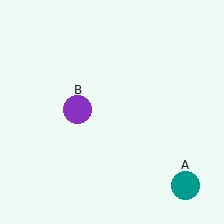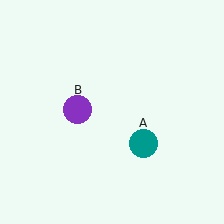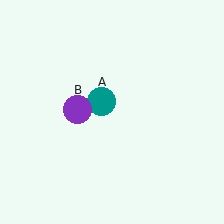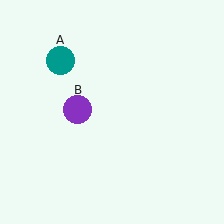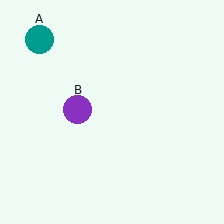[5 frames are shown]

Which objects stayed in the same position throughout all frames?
Purple circle (object B) remained stationary.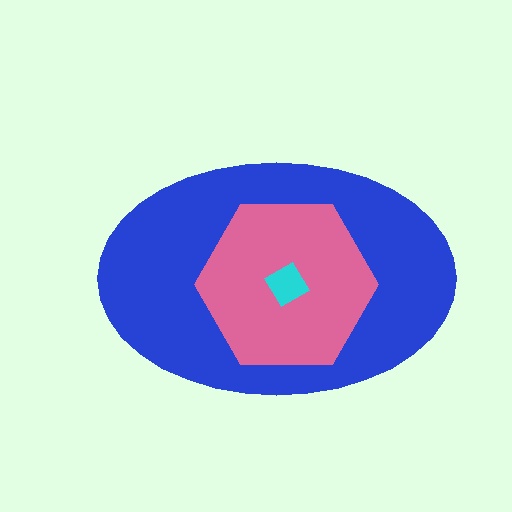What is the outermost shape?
The blue ellipse.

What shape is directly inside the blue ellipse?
The pink hexagon.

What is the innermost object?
The cyan diamond.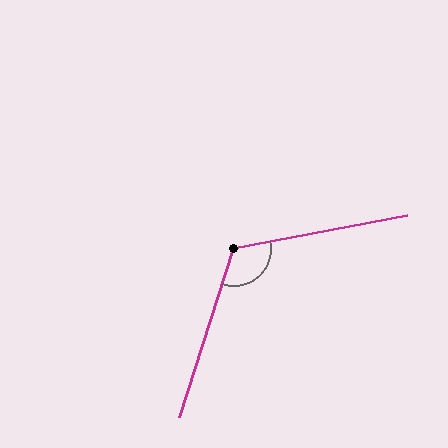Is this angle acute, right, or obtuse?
It is obtuse.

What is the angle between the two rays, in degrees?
Approximately 119 degrees.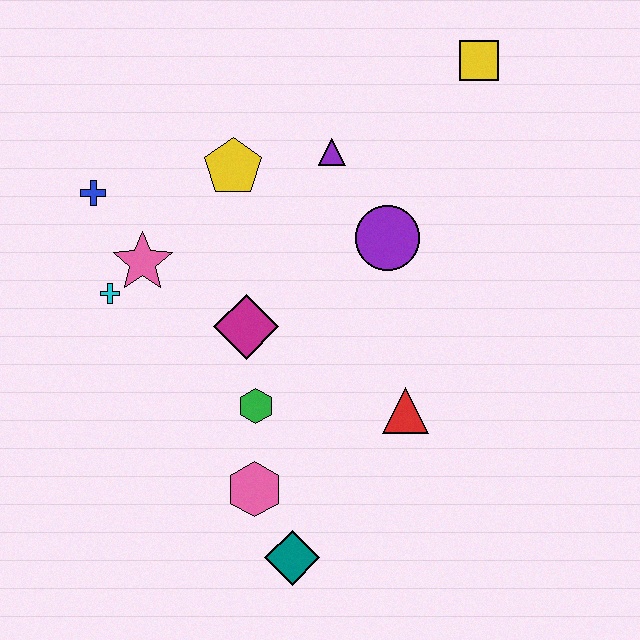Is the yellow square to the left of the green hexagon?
No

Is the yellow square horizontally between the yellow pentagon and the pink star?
No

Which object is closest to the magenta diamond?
The green hexagon is closest to the magenta diamond.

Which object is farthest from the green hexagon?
The yellow square is farthest from the green hexagon.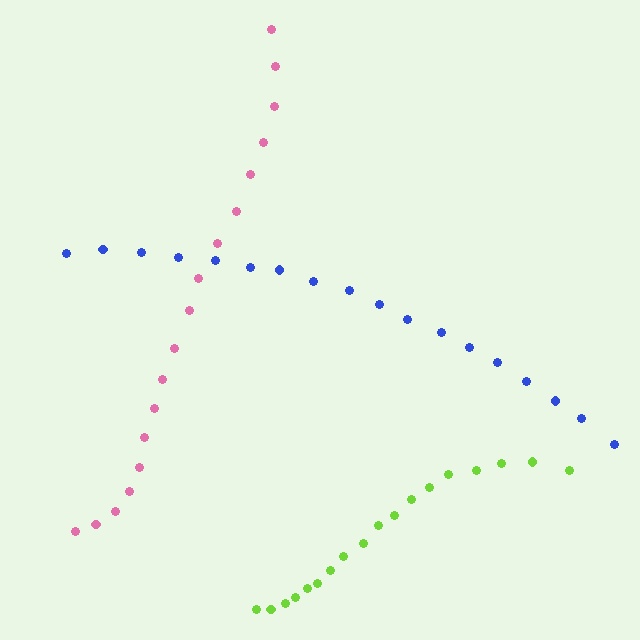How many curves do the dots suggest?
There are 3 distinct paths.